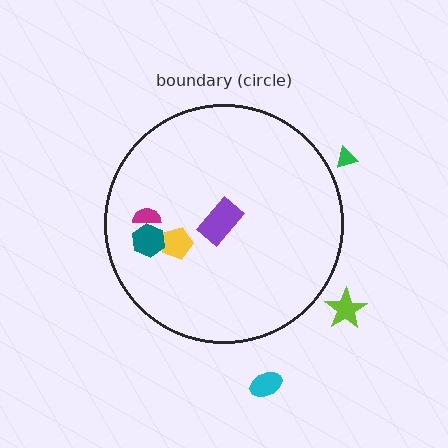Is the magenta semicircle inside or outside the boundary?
Inside.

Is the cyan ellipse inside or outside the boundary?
Outside.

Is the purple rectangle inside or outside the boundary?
Inside.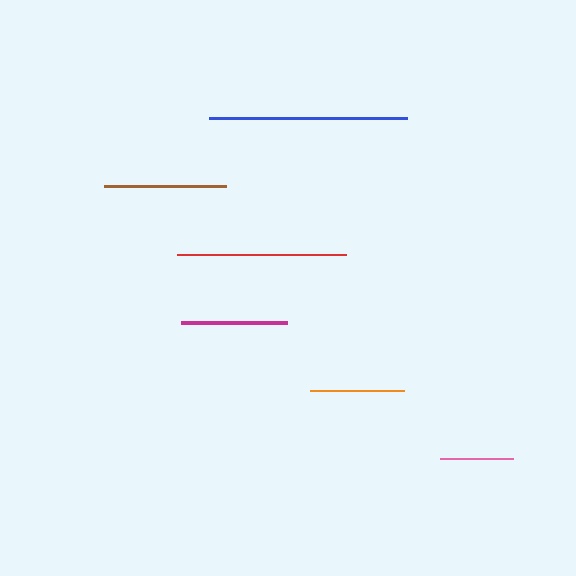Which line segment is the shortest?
The pink line is the shortest at approximately 73 pixels.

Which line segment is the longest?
The blue line is the longest at approximately 198 pixels.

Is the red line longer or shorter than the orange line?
The red line is longer than the orange line.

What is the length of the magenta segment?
The magenta segment is approximately 106 pixels long.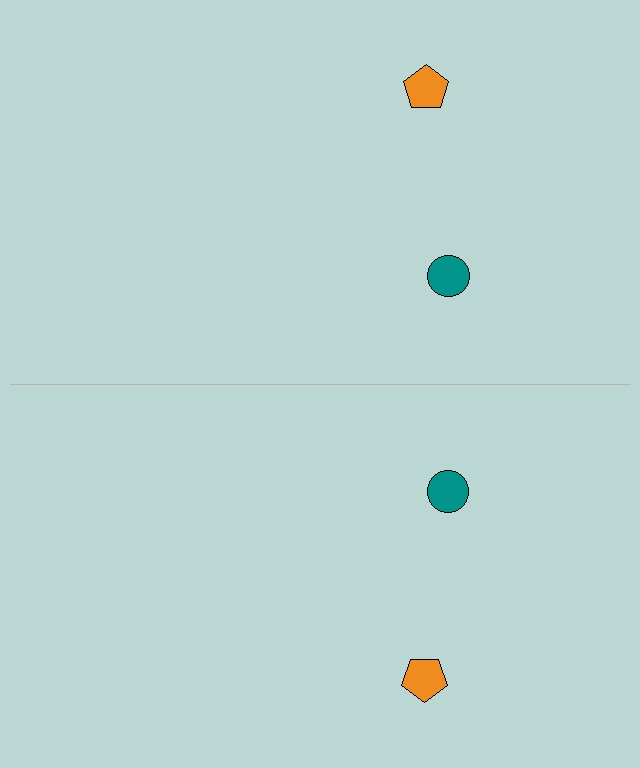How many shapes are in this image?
There are 4 shapes in this image.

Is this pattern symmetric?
Yes, this pattern has bilateral (reflection) symmetry.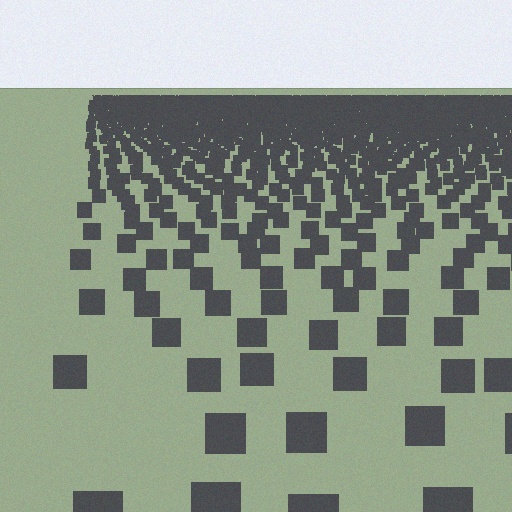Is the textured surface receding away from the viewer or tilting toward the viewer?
The surface is receding away from the viewer. Texture elements get smaller and denser toward the top.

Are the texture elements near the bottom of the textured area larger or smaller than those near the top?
Larger. Near the bottom, elements are closer to the viewer and appear at a bigger on-screen size.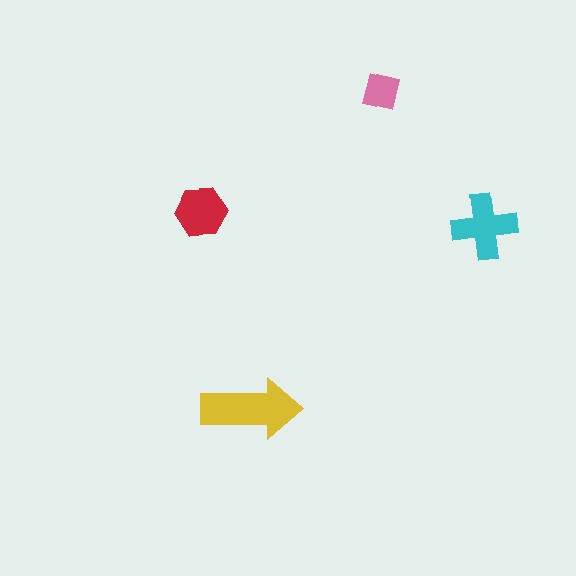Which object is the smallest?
The pink square.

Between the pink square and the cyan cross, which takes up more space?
The cyan cross.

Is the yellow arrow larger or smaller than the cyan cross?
Larger.